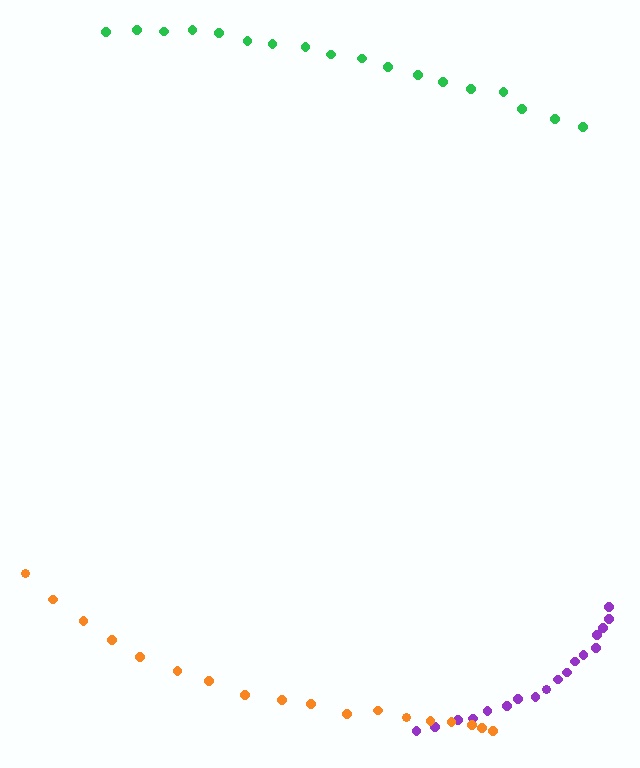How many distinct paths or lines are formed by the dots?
There are 3 distinct paths.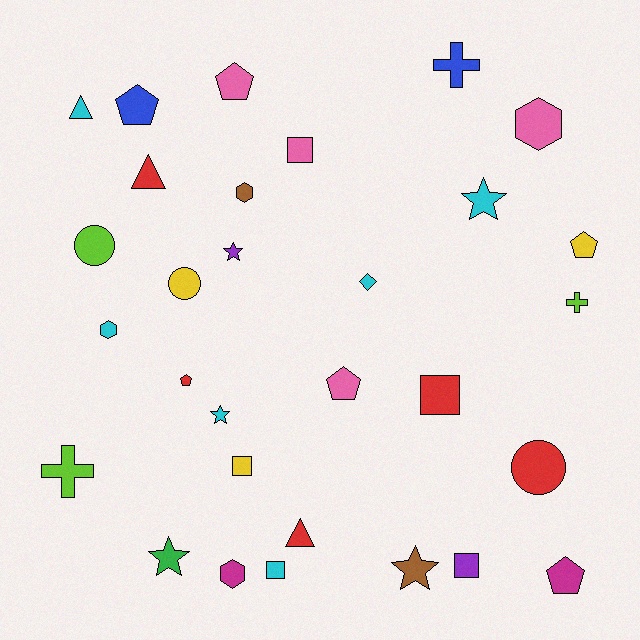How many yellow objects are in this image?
There are 3 yellow objects.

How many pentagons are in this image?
There are 6 pentagons.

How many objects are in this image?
There are 30 objects.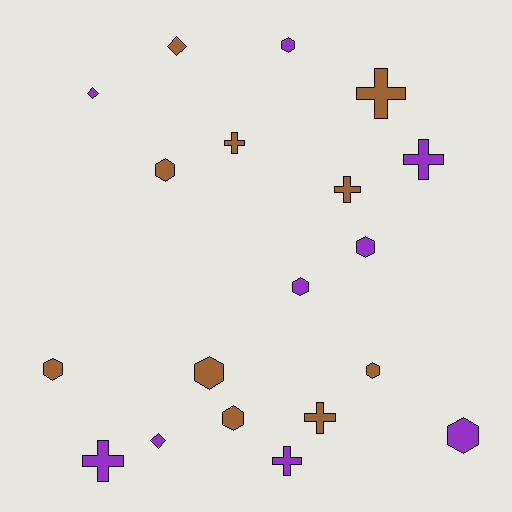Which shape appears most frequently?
Hexagon, with 9 objects.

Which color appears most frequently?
Brown, with 10 objects.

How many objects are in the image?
There are 19 objects.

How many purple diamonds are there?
There are 2 purple diamonds.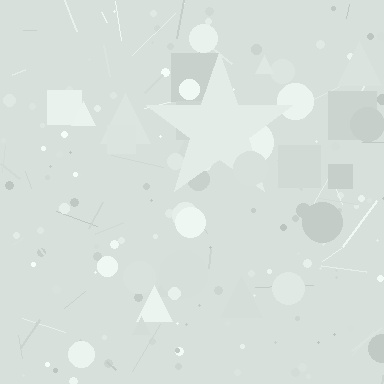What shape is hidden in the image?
A star is hidden in the image.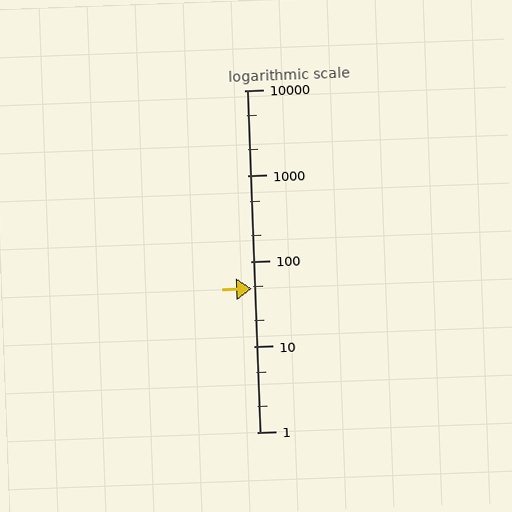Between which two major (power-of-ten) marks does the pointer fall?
The pointer is between 10 and 100.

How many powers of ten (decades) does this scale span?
The scale spans 4 decades, from 1 to 10000.